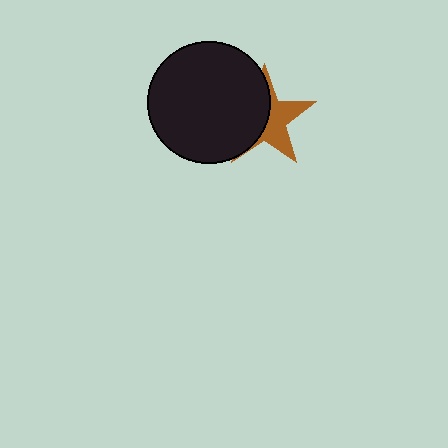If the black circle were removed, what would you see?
You would see the complete brown star.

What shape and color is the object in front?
The object in front is a black circle.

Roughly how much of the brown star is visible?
About half of it is visible (roughly 47%).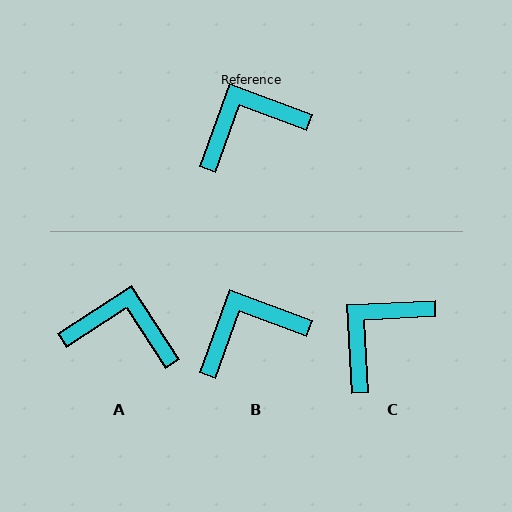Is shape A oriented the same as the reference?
No, it is off by about 37 degrees.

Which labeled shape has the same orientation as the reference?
B.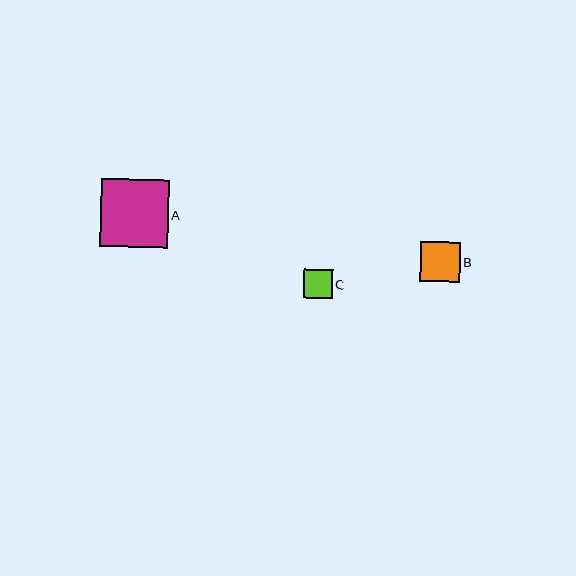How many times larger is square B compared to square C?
Square B is approximately 1.4 times the size of square C.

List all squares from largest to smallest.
From largest to smallest: A, B, C.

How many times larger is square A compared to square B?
Square A is approximately 1.7 times the size of square B.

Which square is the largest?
Square A is the largest with a size of approximately 68 pixels.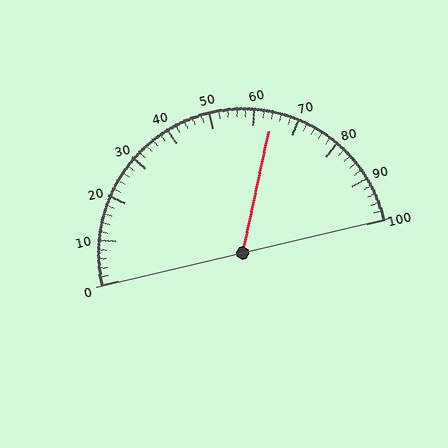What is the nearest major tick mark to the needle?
The nearest major tick mark is 60.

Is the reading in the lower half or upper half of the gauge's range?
The reading is in the upper half of the range (0 to 100).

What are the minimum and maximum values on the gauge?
The gauge ranges from 0 to 100.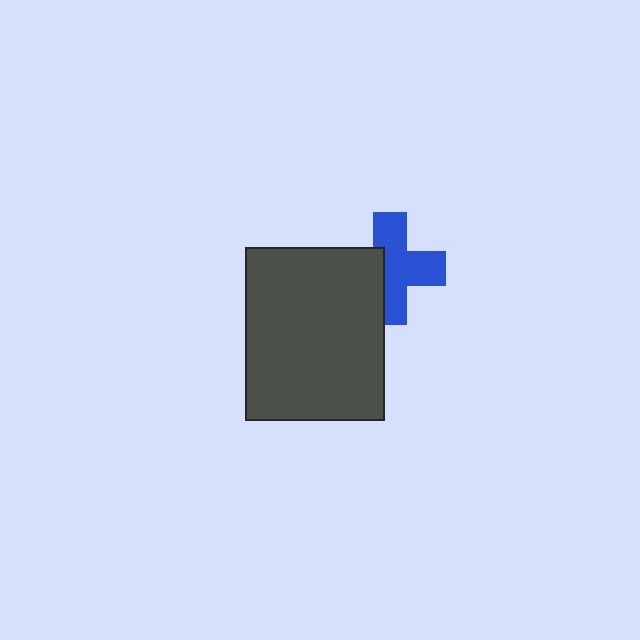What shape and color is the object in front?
The object in front is a dark gray rectangle.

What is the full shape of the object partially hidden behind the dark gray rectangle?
The partially hidden object is a blue cross.